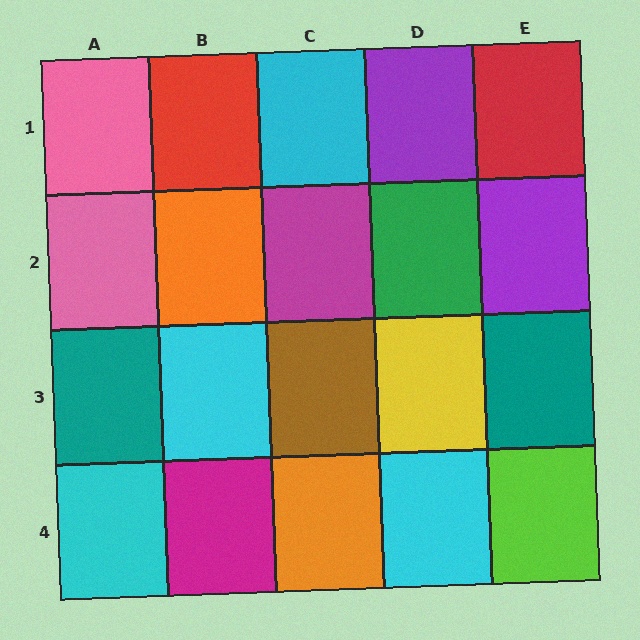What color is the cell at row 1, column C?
Cyan.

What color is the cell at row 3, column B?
Cyan.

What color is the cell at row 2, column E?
Purple.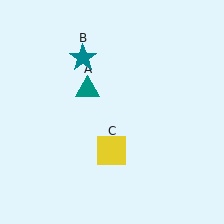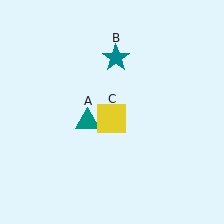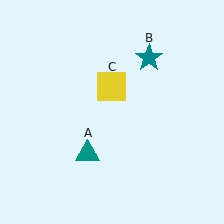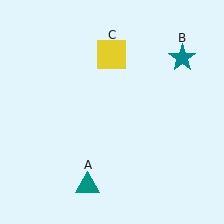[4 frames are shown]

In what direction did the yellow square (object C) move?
The yellow square (object C) moved up.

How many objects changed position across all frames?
3 objects changed position: teal triangle (object A), teal star (object B), yellow square (object C).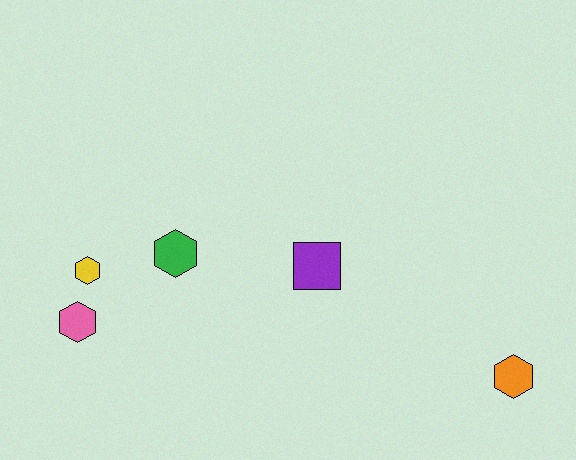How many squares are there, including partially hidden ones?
There is 1 square.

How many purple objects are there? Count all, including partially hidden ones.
There is 1 purple object.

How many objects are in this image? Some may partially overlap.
There are 5 objects.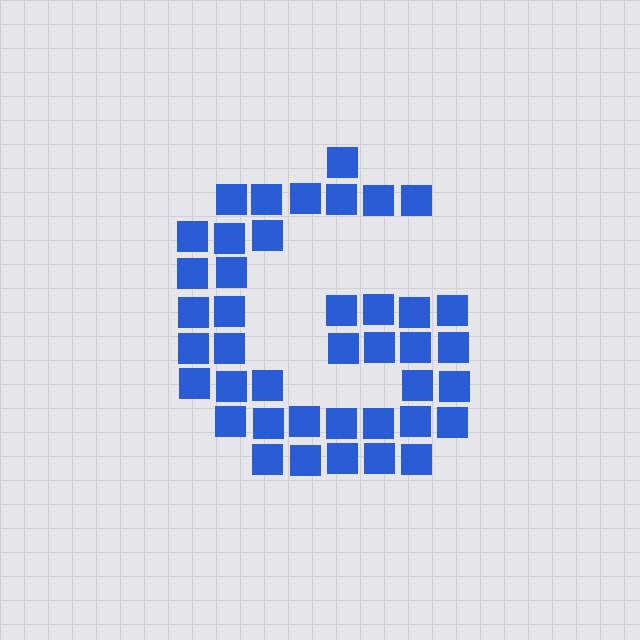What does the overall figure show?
The overall figure shows the letter G.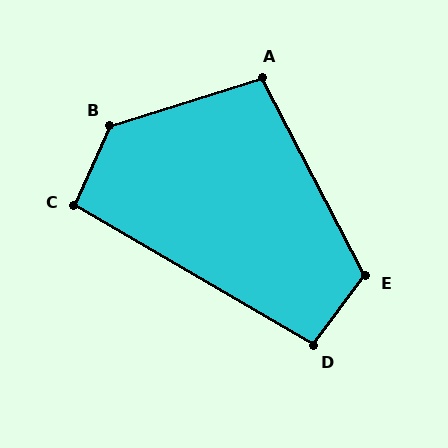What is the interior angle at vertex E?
Approximately 116 degrees (obtuse).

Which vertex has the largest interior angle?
B, at approximately 131 degrees.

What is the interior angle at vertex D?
Approximately 97 degrees (obtuse).